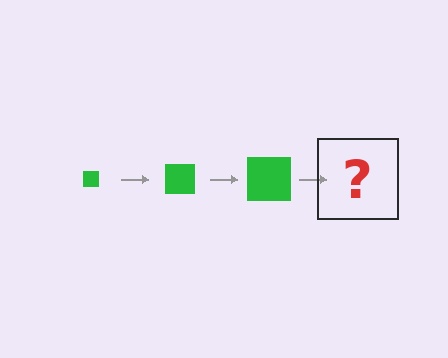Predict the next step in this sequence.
The next step is a green square, larger than the previous one.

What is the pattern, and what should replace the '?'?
The pattern is that the square gets progressively larger each step. The '?' should be a green square, larger than the previous one.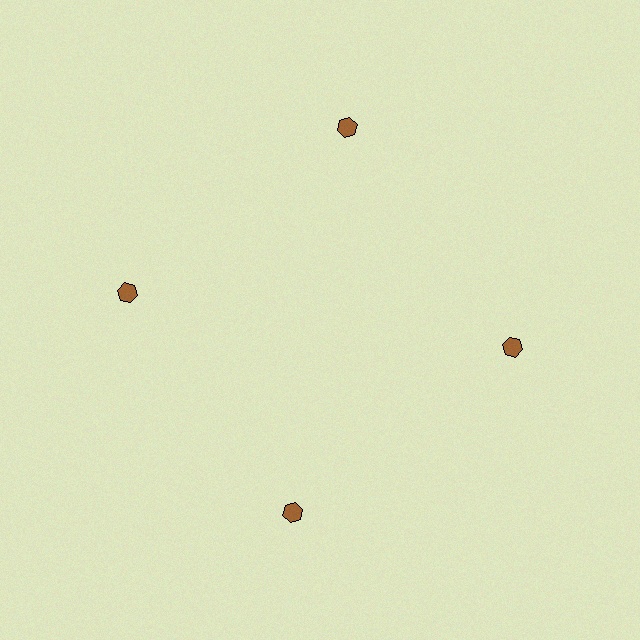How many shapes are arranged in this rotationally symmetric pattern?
There are 4 shapes, arranged in 4 groups of 1.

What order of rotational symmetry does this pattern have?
This pattern has 4-fold rotational symmetry.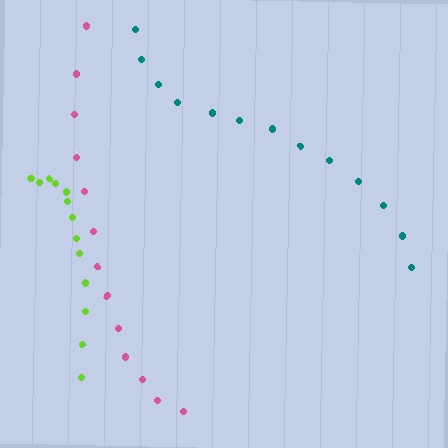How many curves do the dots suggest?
There are 3 distinct paths.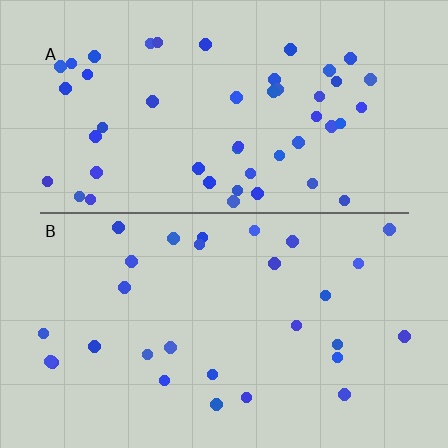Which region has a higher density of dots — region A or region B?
A (the top).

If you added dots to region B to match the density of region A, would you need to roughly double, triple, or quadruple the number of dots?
Approximately double.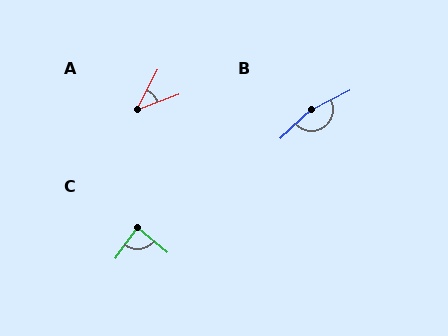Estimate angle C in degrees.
Approximately 87 degrees.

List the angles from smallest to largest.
A (42°), C (87°), B (163°).